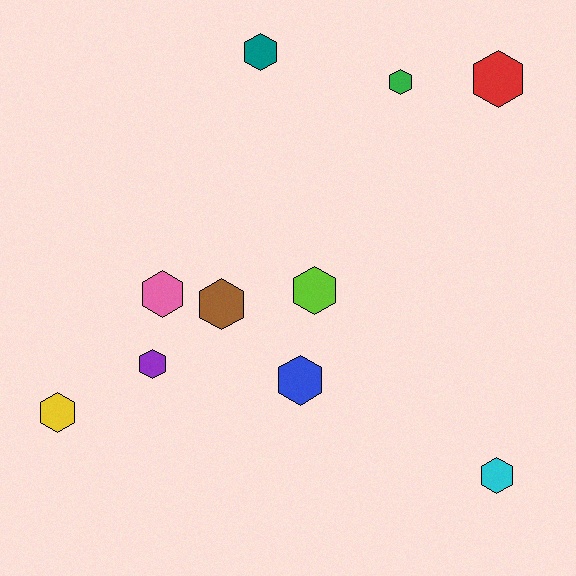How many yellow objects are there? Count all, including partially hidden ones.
There is 1 yellow object.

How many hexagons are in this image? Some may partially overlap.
There are 10 hexagons.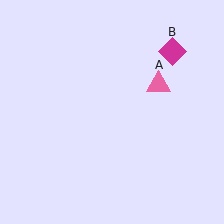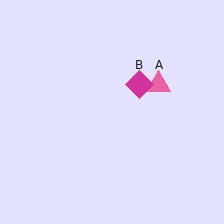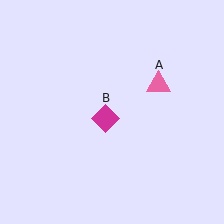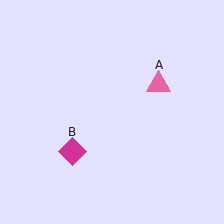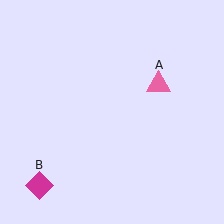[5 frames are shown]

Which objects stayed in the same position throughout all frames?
Pink triangle (object A) remained stationary.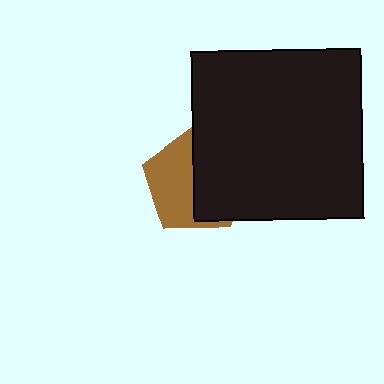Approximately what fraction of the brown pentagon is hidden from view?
Roughly 51% of the brown pentagon is hidden behind the black square.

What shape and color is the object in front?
The object in front is a black square.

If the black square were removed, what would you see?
You would see the complete brown pentagon.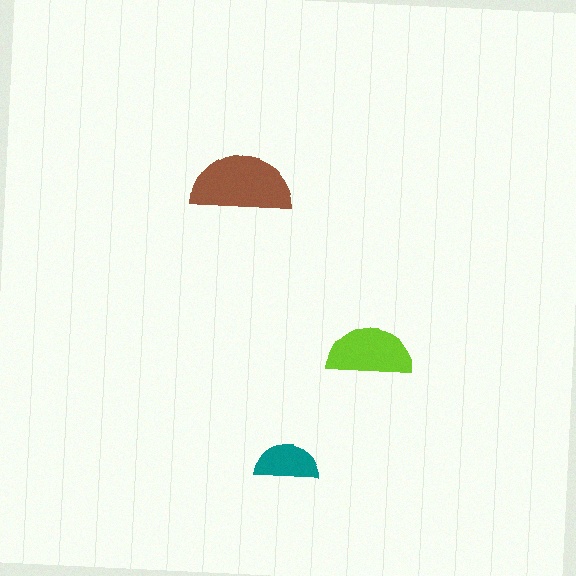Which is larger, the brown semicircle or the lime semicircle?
The brown one.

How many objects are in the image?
There are 3 objects in the image.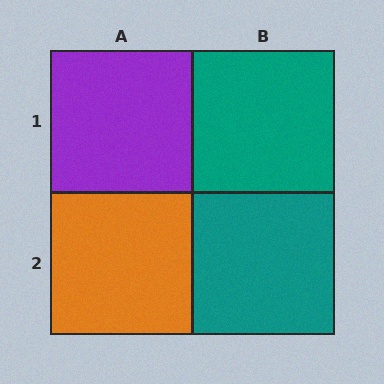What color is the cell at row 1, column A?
Purple.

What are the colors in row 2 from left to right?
Orange, teal.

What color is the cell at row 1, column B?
Teal.